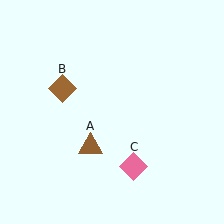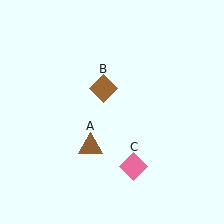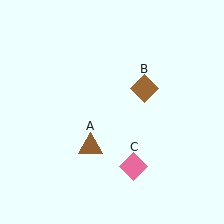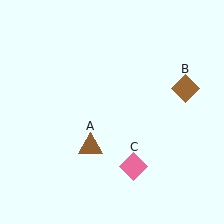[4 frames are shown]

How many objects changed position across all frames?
1 object changed position: brown diamond (object B).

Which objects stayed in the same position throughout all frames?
Brown triangle (object A) and pink diamond (object C) remained stationary.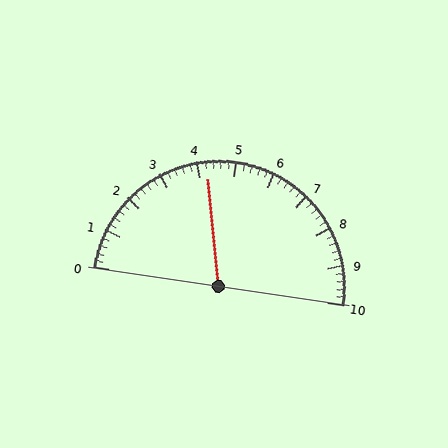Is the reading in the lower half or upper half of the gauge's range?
The reading is in the lower half of the range (0 to 10).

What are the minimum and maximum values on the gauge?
The gauge ranges from 0 to 10.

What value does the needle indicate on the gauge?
The needle indicates approximately 4.2.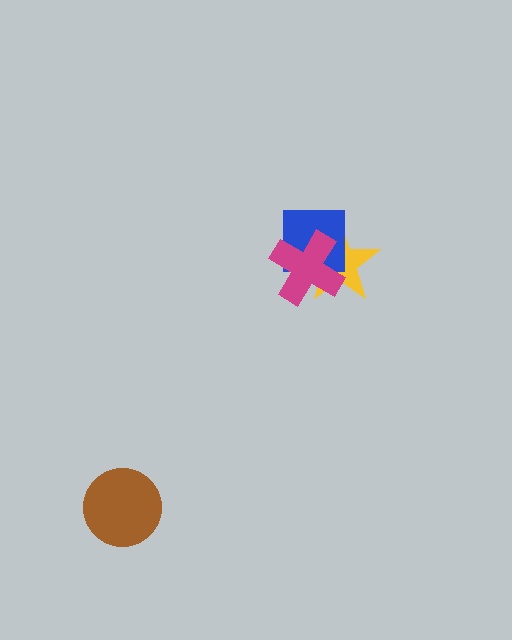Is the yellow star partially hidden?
Yes, it is partially covered by another shape.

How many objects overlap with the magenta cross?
2 objects overlap with the magenta cross.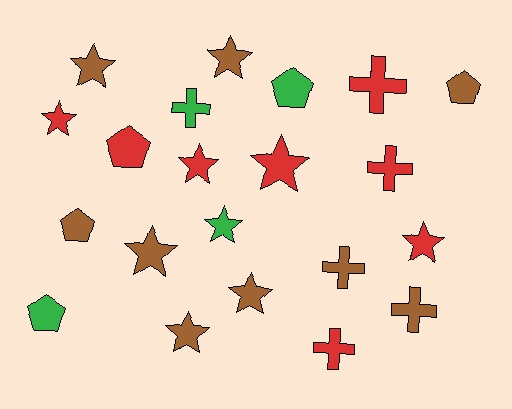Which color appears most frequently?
Brown, with 9 objects.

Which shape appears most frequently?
Star, with 10 objects.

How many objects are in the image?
There are 21 objects.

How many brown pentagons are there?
There are 2 brown pentagons.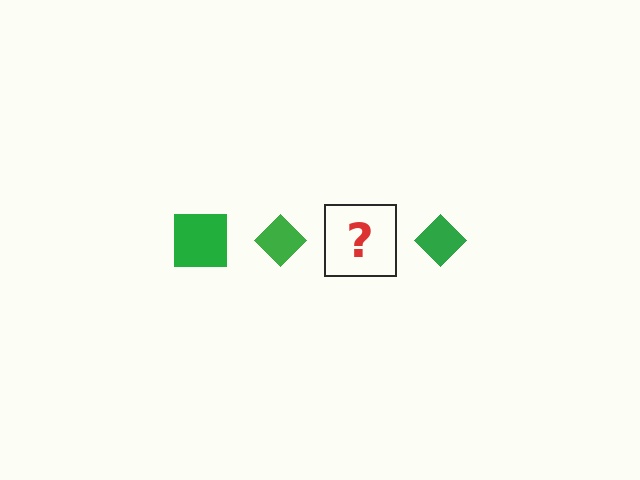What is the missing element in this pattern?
The missing element is a green square.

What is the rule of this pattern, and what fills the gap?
The rule is that the pattern cycles through square, diamond shapes in green. The gap should be filled with a green square.